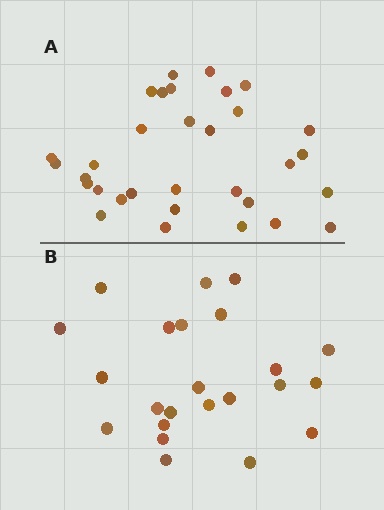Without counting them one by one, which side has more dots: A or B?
Region A (the top region) has more dots.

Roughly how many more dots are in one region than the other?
Region A has roughly 8 or so more dots than region B.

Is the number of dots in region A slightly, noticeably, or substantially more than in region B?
Region A has noticeably more, but not dramatically so. The ratio is roughly 1.4 to 1.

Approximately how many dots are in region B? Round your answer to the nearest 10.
About 20 dots. (The exact count is 23, which rounds to 20.)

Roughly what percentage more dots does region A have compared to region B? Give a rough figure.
About 40% more.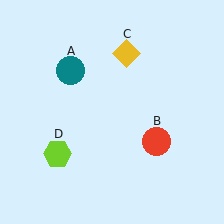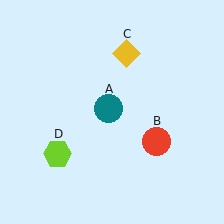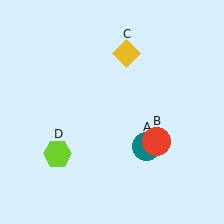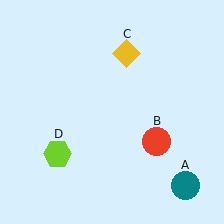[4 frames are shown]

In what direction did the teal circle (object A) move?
The teal circle (object A) moved down and to the right.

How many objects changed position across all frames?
1 object changed position: teal circle (object A).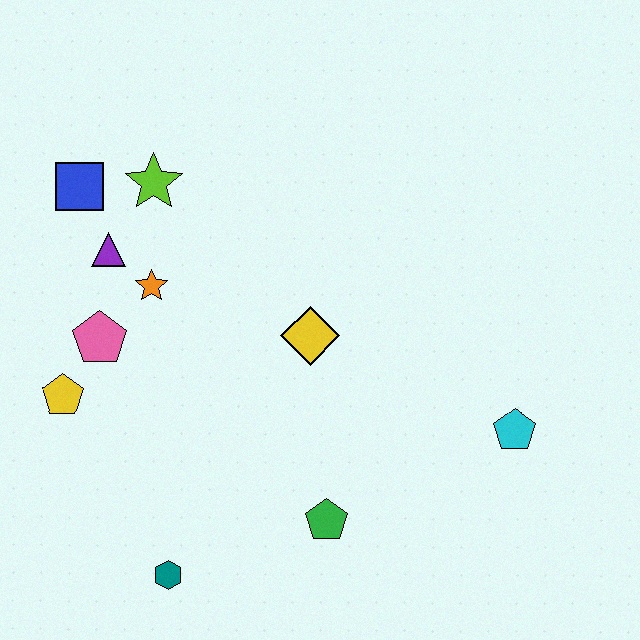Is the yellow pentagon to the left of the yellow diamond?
Yes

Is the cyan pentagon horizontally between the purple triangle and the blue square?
No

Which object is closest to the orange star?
The purple triangle is closest to the orange star.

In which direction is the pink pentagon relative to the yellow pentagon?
The pink pentagon is above the yellow pentagon.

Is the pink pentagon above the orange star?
No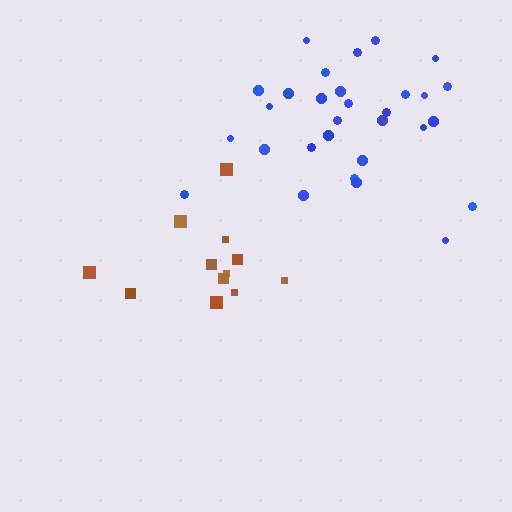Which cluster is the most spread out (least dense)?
Brown.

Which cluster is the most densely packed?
Blue.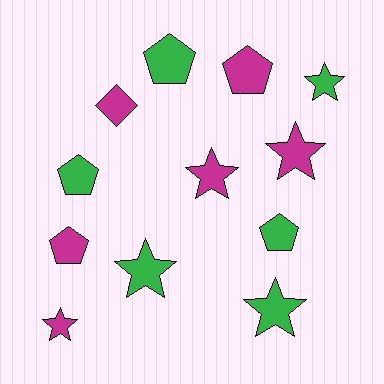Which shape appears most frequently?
Star, with 6 objects.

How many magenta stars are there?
There are 3 magenta stars.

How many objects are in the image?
There are 12 objects.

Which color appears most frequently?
Green, with 6 objects.